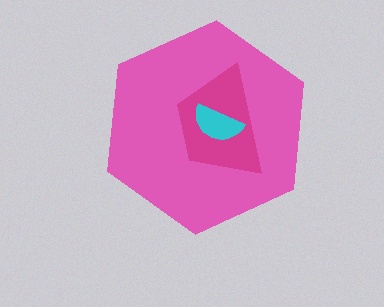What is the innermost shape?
The cyan semicircle.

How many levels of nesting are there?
3.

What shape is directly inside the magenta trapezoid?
The cyan semicircle.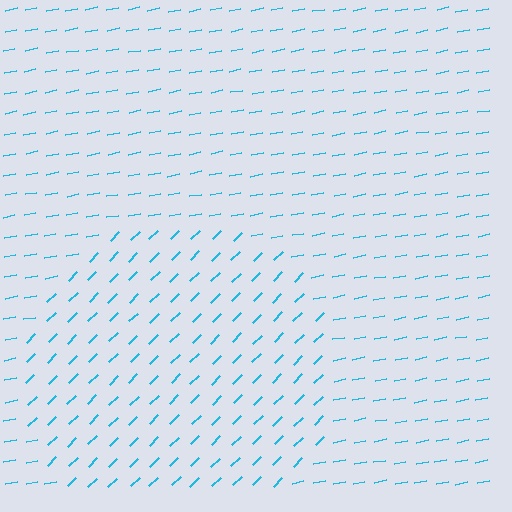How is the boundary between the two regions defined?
The boundary is defined purely by a change in line orientation (approximately 33 degrees difference). All lines are the same color and thickness.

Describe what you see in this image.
The image is filled with small cyan line segments. A circle region in the image has lines oriented differently from the surrounding lines, creating a visible texture boundary.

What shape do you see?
I see a circle.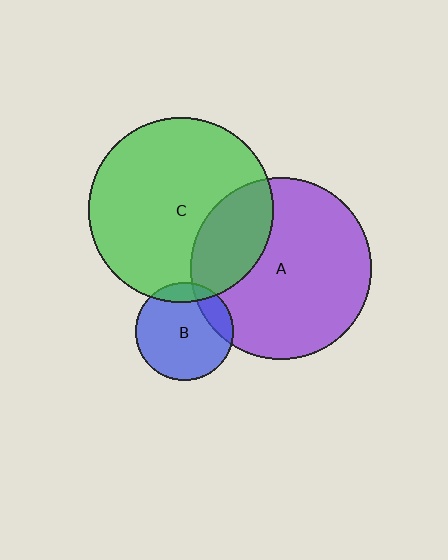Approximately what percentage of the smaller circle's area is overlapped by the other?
Approximately 25%.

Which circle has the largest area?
Circle C (green).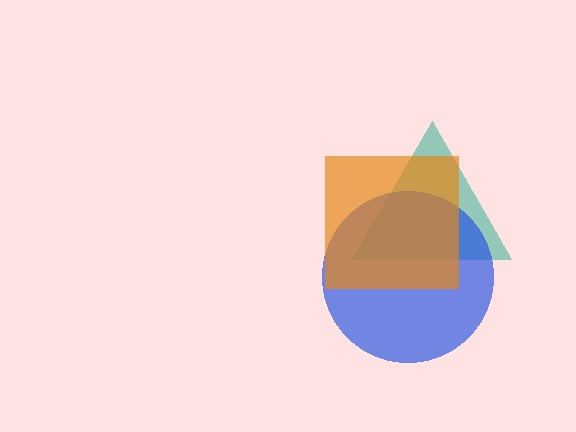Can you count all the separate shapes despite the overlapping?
Yes, there are 3 separate shapes.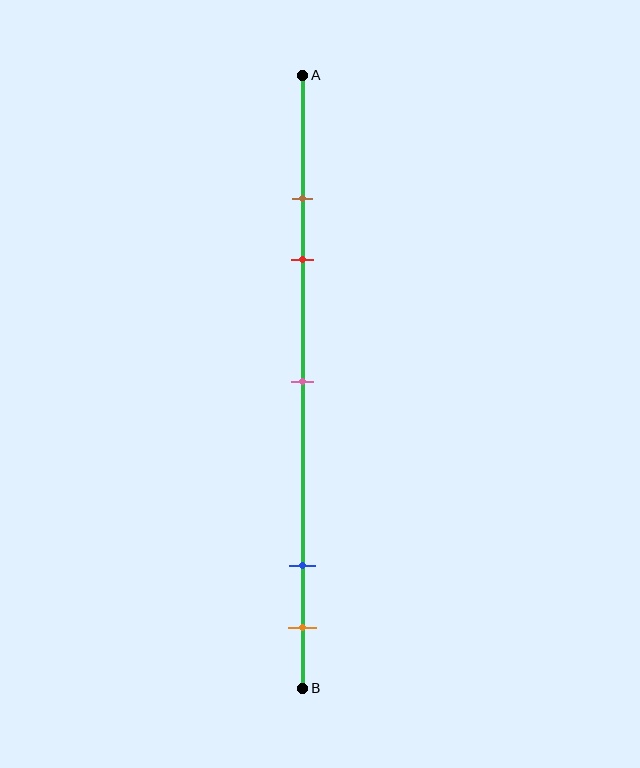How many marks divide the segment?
There are 5 marks dividing the segment.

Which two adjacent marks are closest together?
The brown and red marks are the closest adjacent pair.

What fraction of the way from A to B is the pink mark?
The pink mark is approximately 50% (0.5) of the way from A to B.